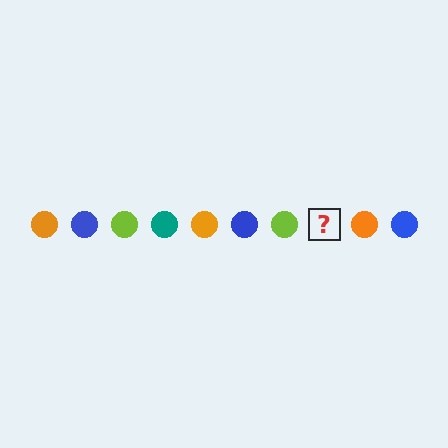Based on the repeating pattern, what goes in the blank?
The blank should be a teal circle.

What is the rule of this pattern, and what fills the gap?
The rule is that the pattern cycles through orange, blue, lime, teal circles. The gap should be filled with a teal circle.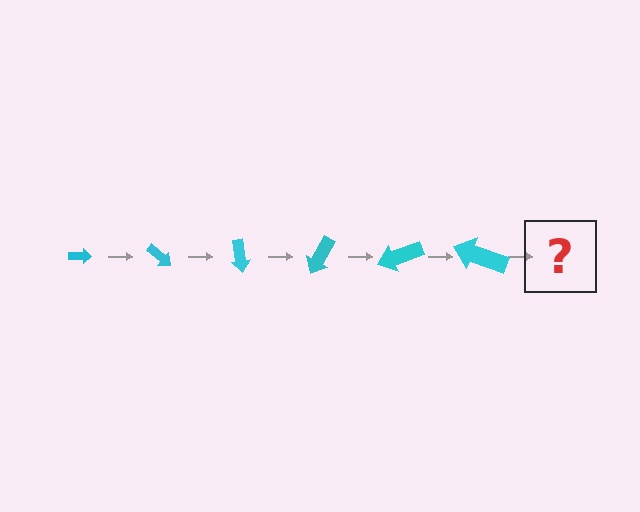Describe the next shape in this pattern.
It should be an arrow, larger than the previous one and rotated 240 degrees from the start.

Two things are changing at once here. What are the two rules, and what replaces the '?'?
The two rules are that the arrow grows larger each step and it rotates 40 degrees each step. The '?' should be an arrow, larger than the previous one and rotated 240 degrees from the start.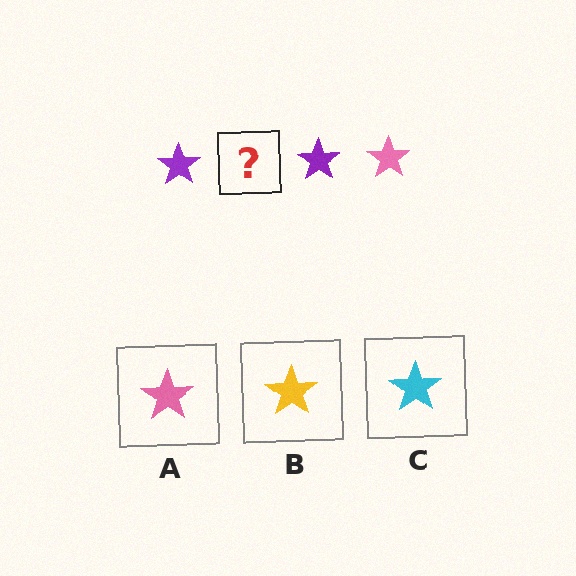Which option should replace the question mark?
Option A.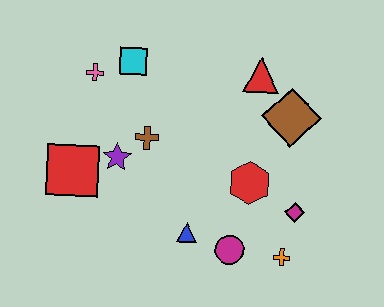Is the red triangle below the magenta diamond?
No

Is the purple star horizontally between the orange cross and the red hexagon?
No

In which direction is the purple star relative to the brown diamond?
The purple star is to the left of the brown diamond.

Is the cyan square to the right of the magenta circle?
No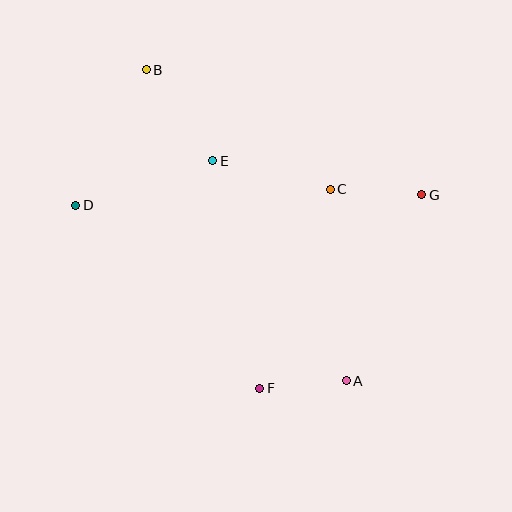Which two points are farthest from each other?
Points A and B are farthest from each other.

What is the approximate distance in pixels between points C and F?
The distance between C and F is approximately 211 pixels.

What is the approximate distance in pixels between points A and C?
The distance between A and C is approximately 192 pixels.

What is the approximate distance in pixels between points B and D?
The distance between B and D is approximately 152 pixels.